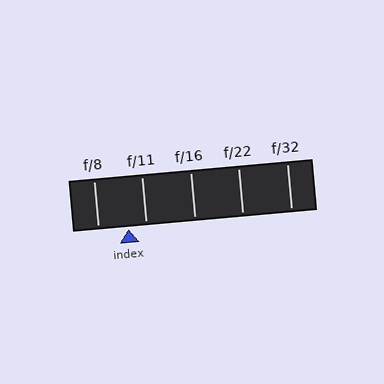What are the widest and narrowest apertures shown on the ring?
The widest aperture shown is f/8 and the narrowest is f/32.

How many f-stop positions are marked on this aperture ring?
There are 5 f-stop positions marked.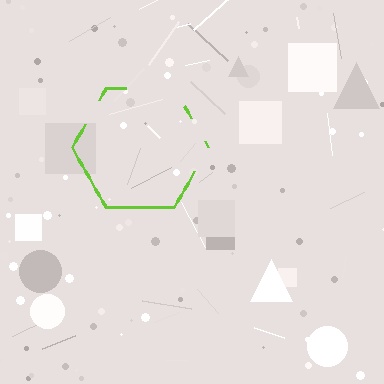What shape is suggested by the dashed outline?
The dashed outline suggests a hexagon.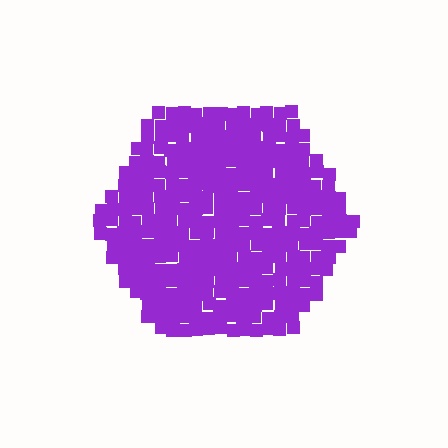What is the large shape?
The large shape is a hexagon.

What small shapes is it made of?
It is made of small squares.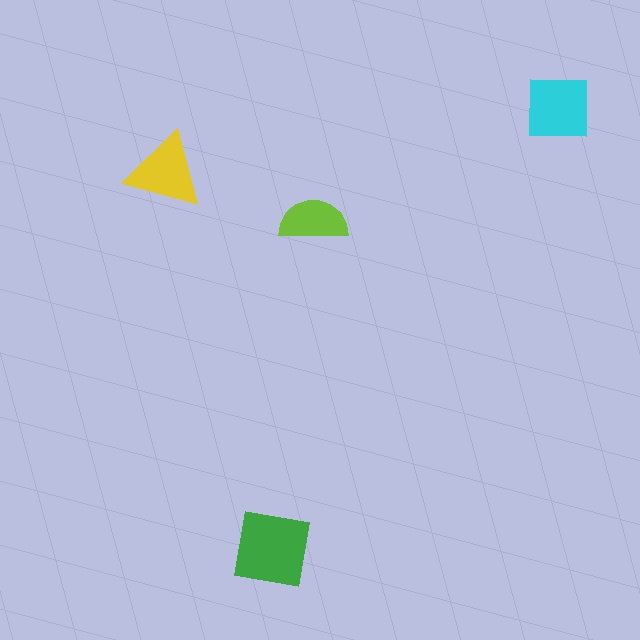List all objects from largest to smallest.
The green square, the cyan square, the yellow triangle, the lime semicircle.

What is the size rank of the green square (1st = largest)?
1st.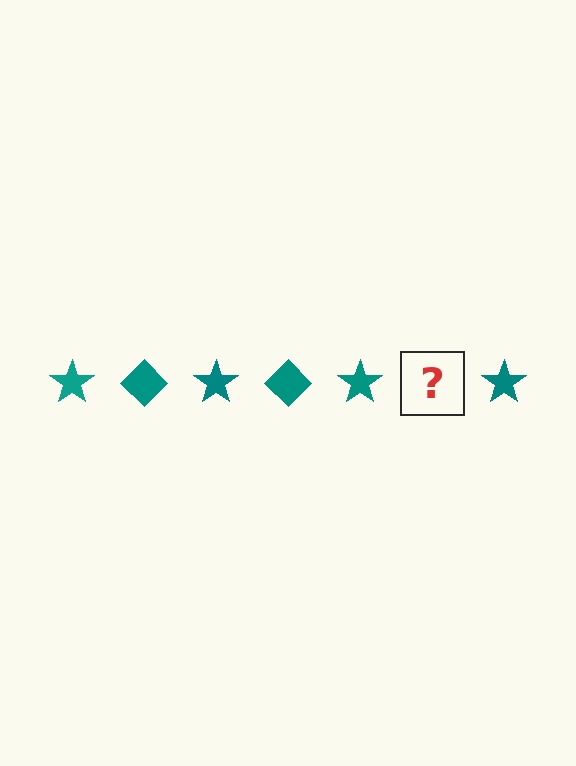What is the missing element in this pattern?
The missing element is a teal diamond.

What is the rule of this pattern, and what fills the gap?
The rule is that the pattern cycles through star, diamond shapes in teal. The gap should be filled with a teal diamond.